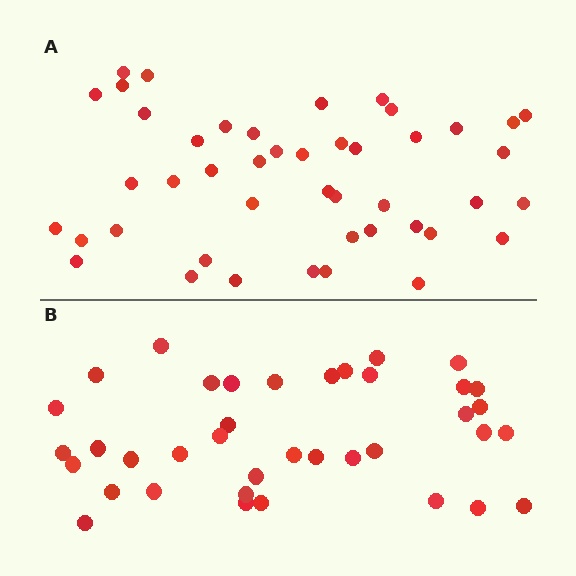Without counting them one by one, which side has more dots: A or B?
Region A (the top region) has more dots.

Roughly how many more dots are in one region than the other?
Region A has roughly 8 or so more dots than region B.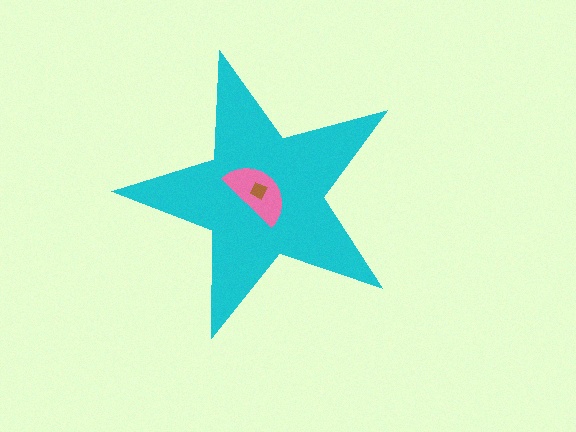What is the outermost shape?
The cyan star.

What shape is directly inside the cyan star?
The pink semicircle.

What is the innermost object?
The brown diamond.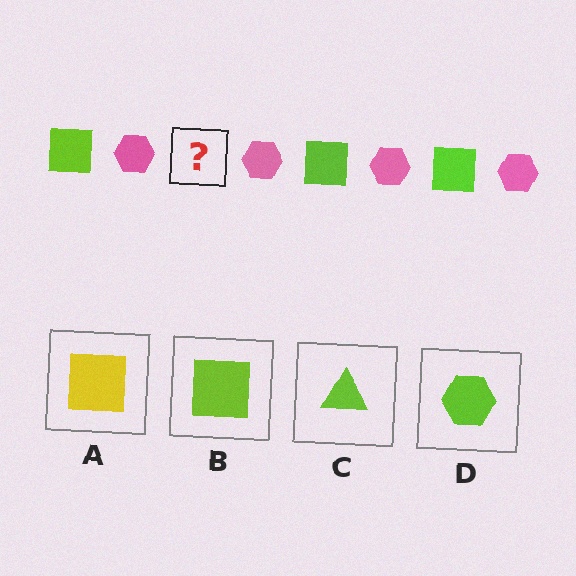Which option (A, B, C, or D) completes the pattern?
B.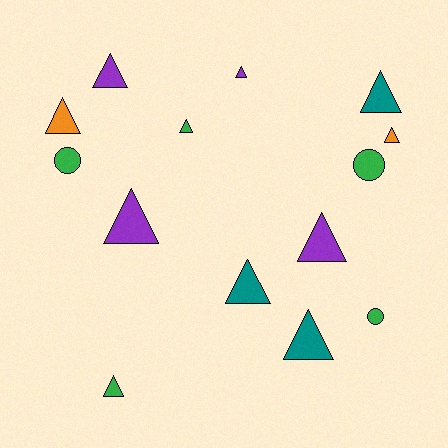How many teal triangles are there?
There are 3 teal triangles.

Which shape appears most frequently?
Triangle, with 11 objects.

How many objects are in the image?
There are 14 objects.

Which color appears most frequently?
Green, with 5 objects.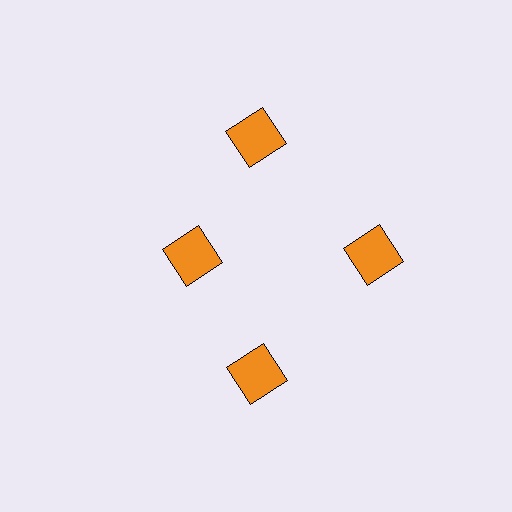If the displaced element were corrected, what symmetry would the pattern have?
It would have 4-fold rotational symmetry — the pattern would map onto itself every 90 degrees.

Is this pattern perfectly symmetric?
No. The 4 orange squares are arranged in a ring, but one element near the 9 o'clock position is pulled inward toward the center, breaking the 4-fold rotational symmetry.